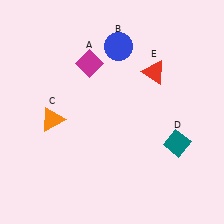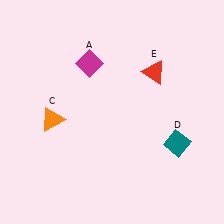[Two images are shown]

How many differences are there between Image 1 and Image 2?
There is 1 difference between the two images.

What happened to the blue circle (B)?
The blue circle (B) was removed in Image 2. It was in the top-right area of Image 1.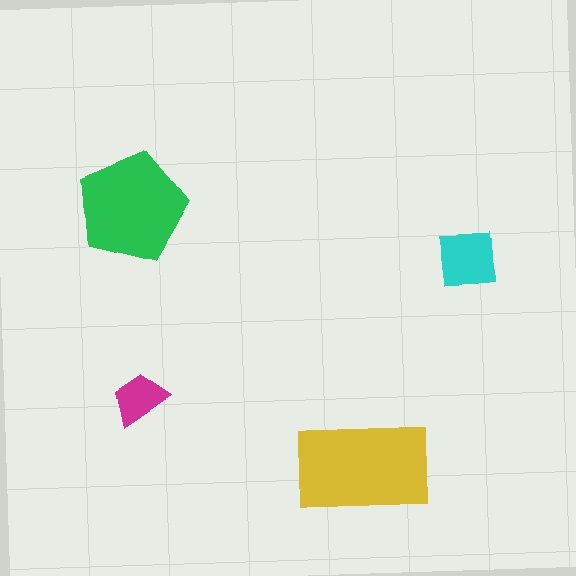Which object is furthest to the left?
The magenta trapezoid is leftmost.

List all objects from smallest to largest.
The magenta trapezoid, the cyan square, the green pentagon, the yellow rectangle.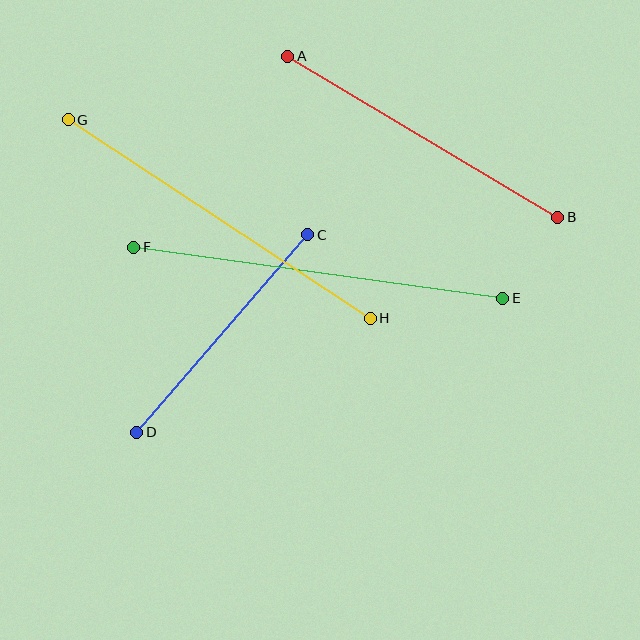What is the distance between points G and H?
The distance is approximately 361 pixels.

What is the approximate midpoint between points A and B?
The midpoint is at approximately (423, 137) pixels.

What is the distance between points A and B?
The distance is approximately 314 pixels.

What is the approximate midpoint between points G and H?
The midpoint is at approximately (219, 219) pixels.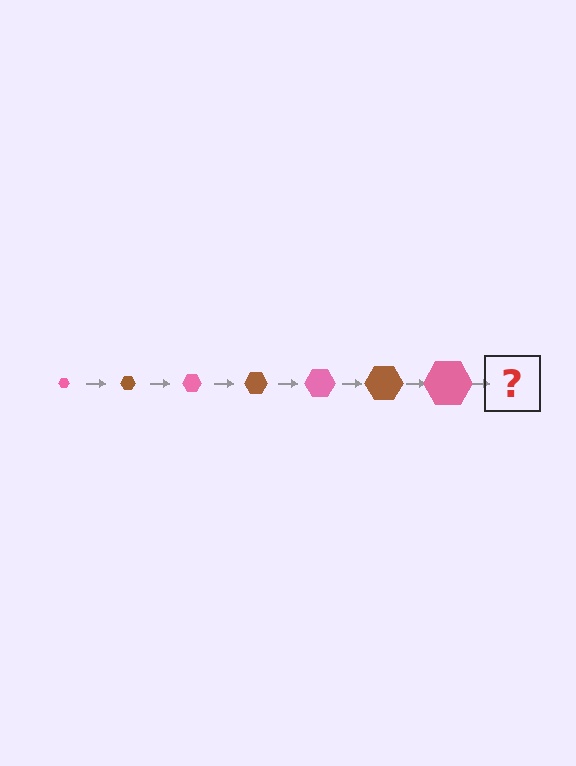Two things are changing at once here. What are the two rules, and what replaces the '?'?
The two rules are that the hexagon grows larger each step and the color cycles through pink and brown. The '?' should be a brown hexagon, larger than the previous one.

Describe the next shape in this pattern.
It should be a brown hexagon, larger than the previous one.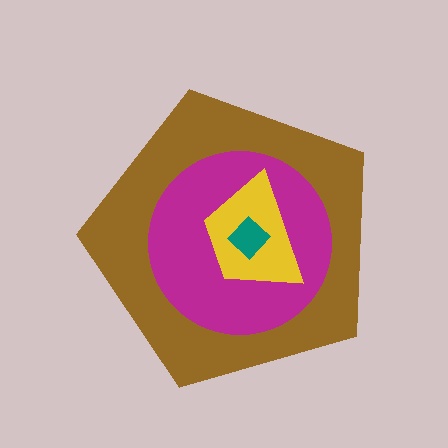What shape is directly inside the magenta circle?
The yellow trapezoid.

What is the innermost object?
The teal diamond.